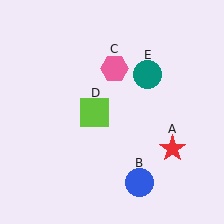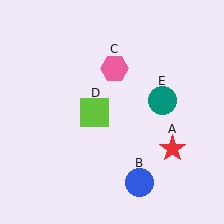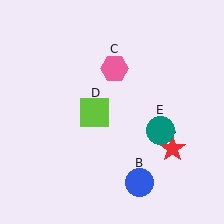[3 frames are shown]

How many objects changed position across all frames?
1 object changed position: teal circle (object E).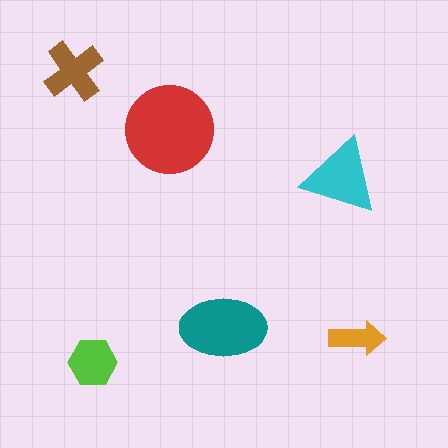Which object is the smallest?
The orange arrow.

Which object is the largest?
The red circle.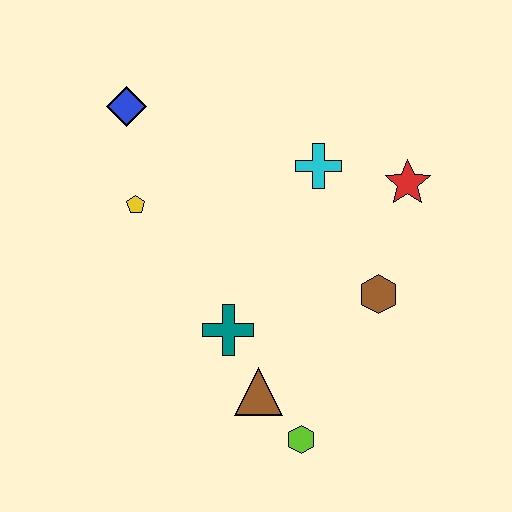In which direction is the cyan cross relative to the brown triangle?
The cyan cross is above the brown triangle.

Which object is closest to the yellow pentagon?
The blue diamond is closest to the yellow pentagon.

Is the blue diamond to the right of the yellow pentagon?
No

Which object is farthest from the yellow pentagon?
The lime hexagon is farthest from the yellow pentagon.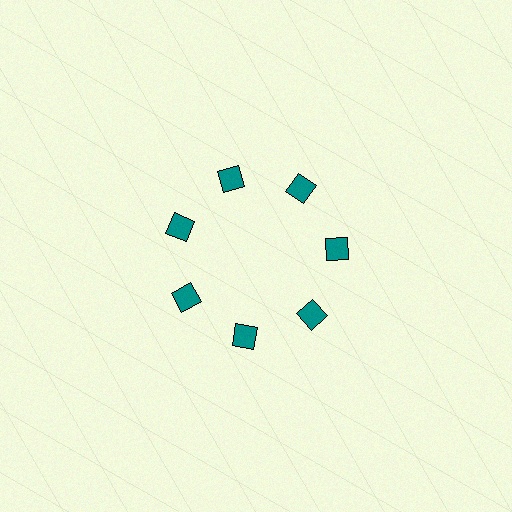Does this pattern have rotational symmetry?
Yes, this pattern has 7-fold rotational symmetry. It looks the same after rotating 51 degrees around the center.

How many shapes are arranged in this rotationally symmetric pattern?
There are 7 shapes, arranged in 7 groups of 1.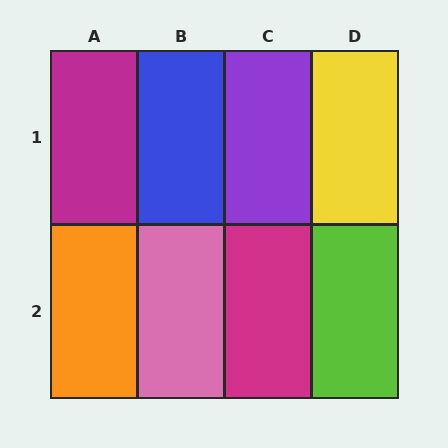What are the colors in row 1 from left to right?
Magenta, blue, purple, yellow.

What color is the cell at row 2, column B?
Pink.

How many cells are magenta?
2 cells are magenta.